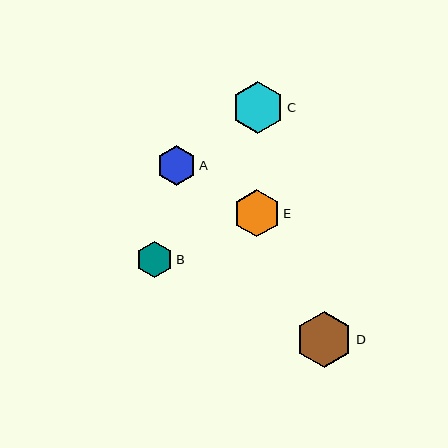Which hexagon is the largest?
Hexagon D is the largest with a size of approximately 57 pixels.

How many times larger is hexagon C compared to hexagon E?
Hexagon C is approximately 1.1 times the size of hexagon E.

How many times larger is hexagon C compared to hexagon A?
Hexagon C is approximately 1.3 times the size of hexagon A.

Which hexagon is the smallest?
Hexagon B is the smallest with a size of approximately 36 pixels.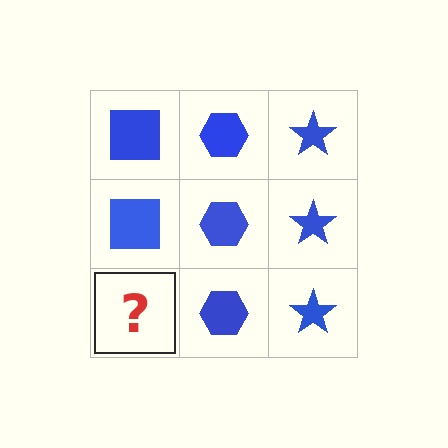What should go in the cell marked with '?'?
The missing cell should contain a blue square.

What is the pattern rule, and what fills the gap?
The rule is that each column has a consistent shape. The gap should be filled with a blue square.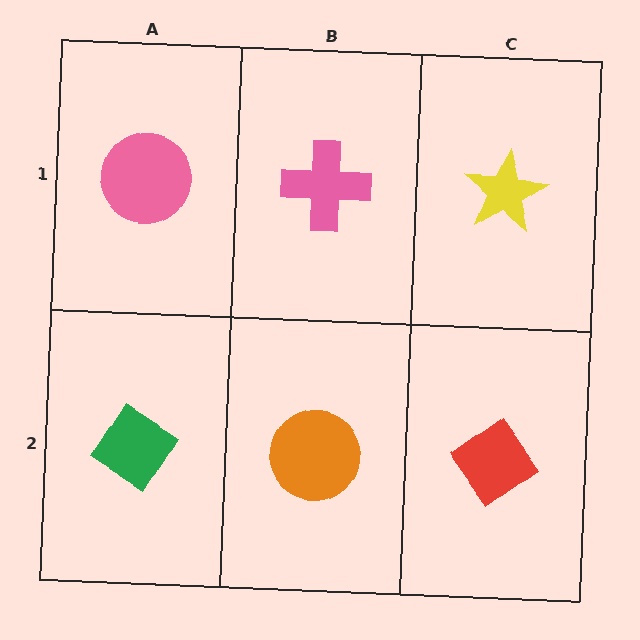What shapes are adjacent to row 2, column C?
A yellow star (row 1, column C), an orange circle (row 2, column B).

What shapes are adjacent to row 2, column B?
A pink cross (row 1, column B), a green diamond (row 2, column A), a red diamond (row 2, column C).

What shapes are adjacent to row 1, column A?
A green diamond (row 2, column A), a pink cross (row 1, column B).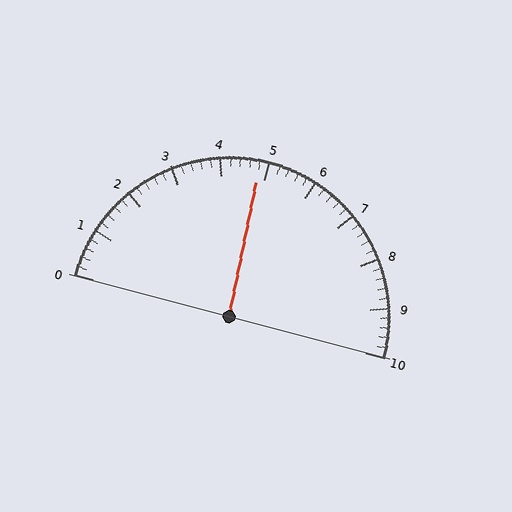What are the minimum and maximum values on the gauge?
The gauge ranges from 0 to 10.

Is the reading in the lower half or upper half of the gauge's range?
The reading is in the lower half of the range (0 to 10).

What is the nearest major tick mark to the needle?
The nearest major tick mark is 5.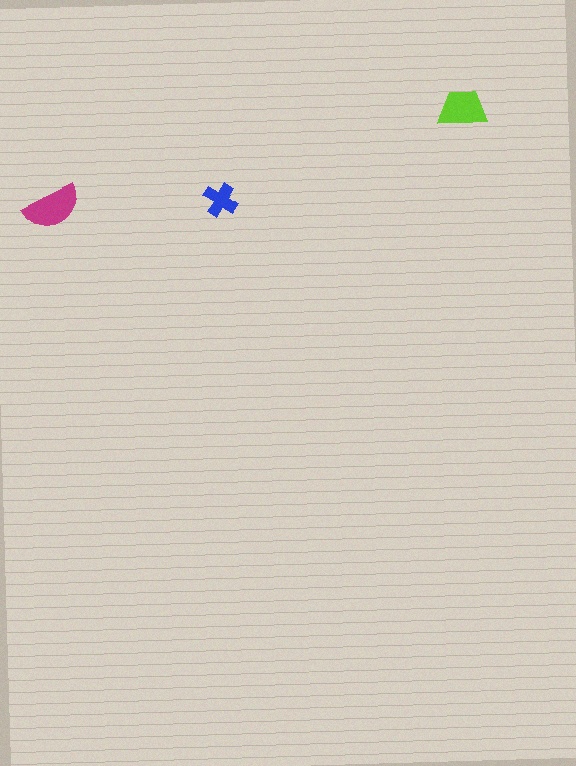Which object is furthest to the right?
The lime trapezoid is rightmost.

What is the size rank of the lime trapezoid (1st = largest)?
2nd.